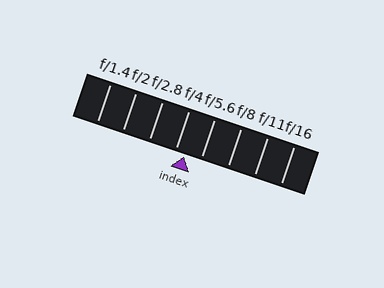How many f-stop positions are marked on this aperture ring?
There are 8 f-stop positions marked.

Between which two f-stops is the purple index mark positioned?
The index mark is between f/4 and f/5.6.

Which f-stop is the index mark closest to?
The index mark is closest to f/4.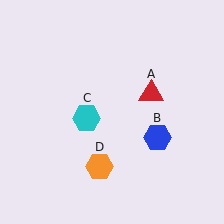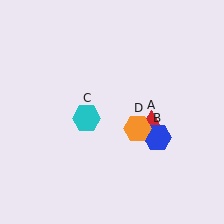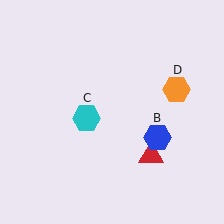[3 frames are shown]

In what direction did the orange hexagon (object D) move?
The orange hexagon (object D) moved up and to the right.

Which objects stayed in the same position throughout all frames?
Blue hexagon (object B) and cyan hexagon (object C) remained stationary.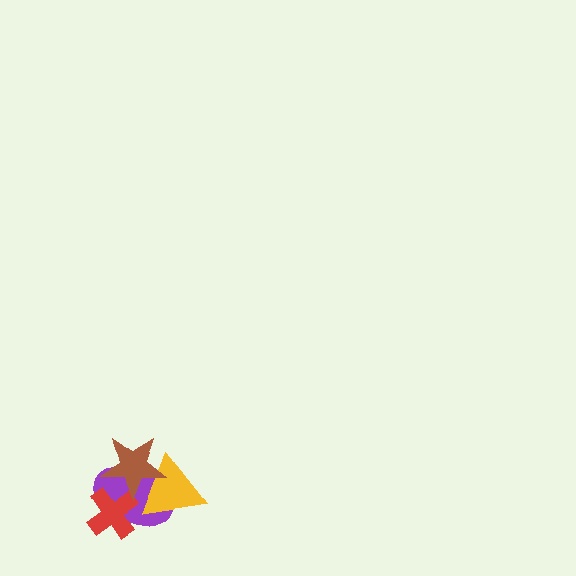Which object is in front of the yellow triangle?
The brown star is in front of the yellow triangle.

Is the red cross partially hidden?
Yes, it is partially covered by another shape.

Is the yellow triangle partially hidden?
Yes, it is partially covered by another shape.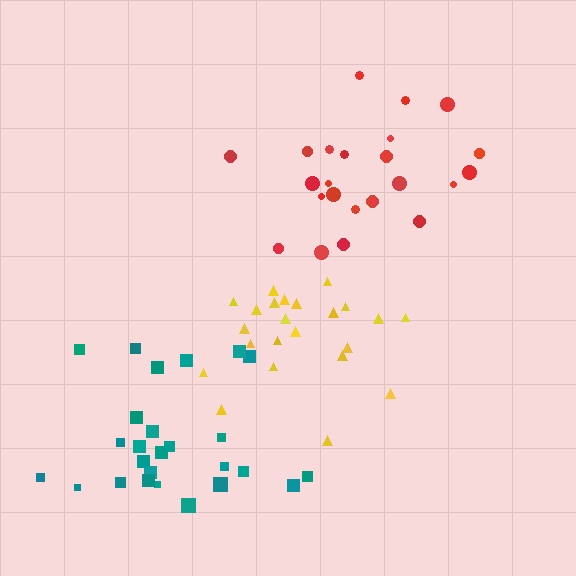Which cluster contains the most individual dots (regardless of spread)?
Teal (27).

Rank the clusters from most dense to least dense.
yellow, red, teal.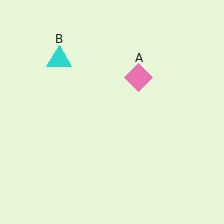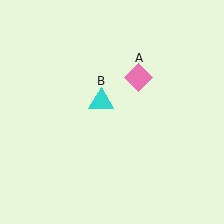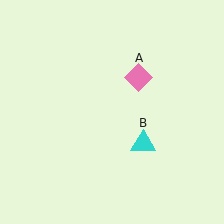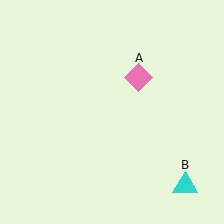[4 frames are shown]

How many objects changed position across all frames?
1 object changed position: cyan triangle (object B).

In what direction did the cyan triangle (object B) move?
The cyan triangle (object B) moved down and to the right.